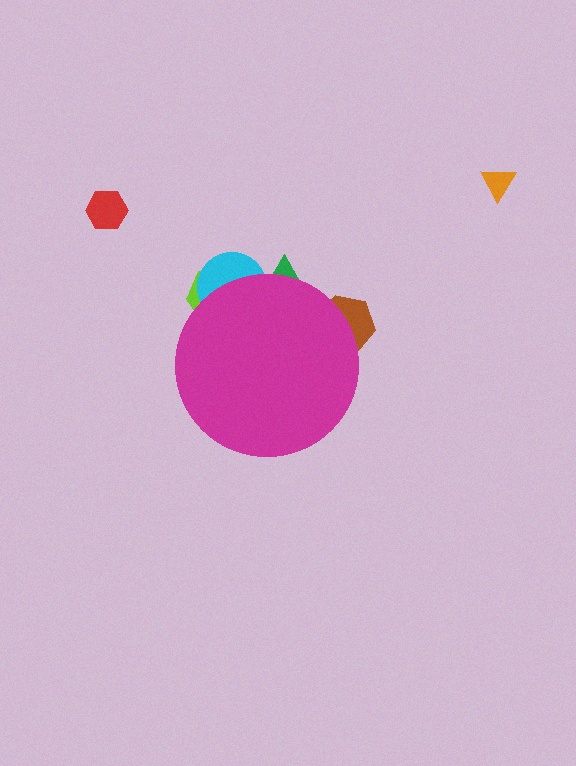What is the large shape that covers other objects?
A magenta circle.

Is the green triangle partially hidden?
Yes, the green triangle is partially hidden behind the magenta circle.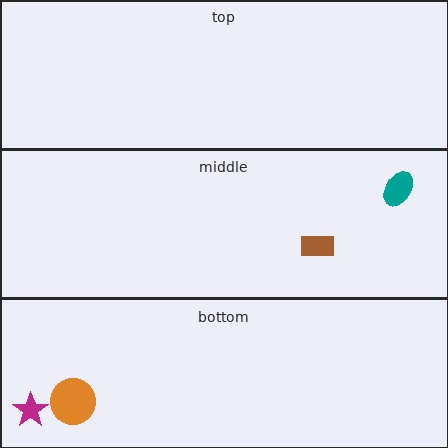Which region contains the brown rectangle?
The middle region.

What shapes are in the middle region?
The brown rectangle, the teal ellipse.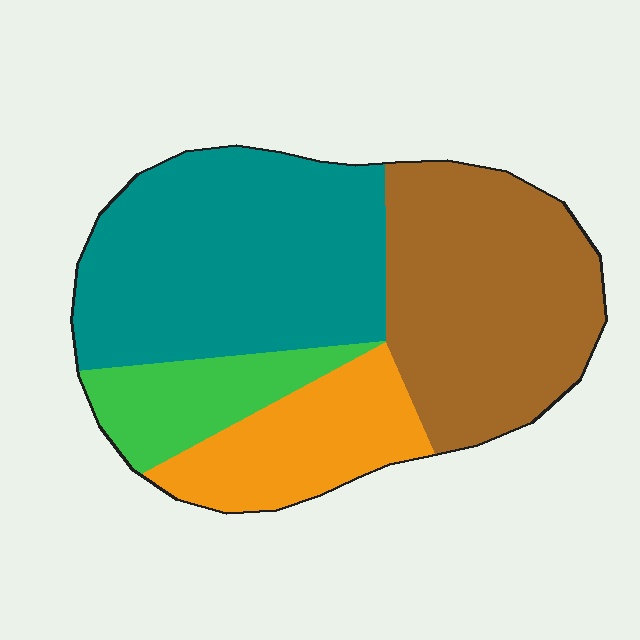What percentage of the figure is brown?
Brown covers about 35% of the figure.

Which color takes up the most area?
Teal, at roughly 40%.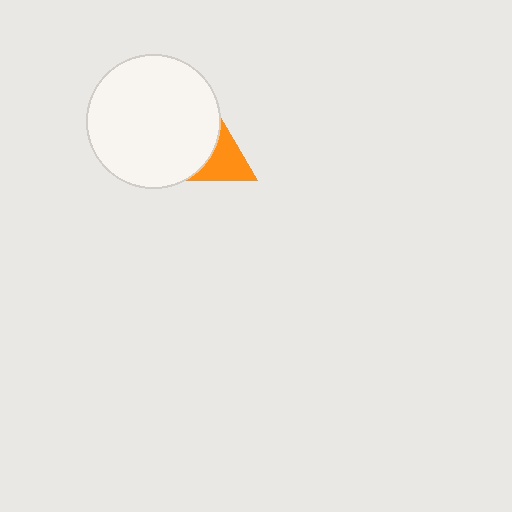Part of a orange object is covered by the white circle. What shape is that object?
It is a triangle.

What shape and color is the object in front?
The object in front is a white circle.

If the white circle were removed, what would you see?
You would see the complete orange triangle.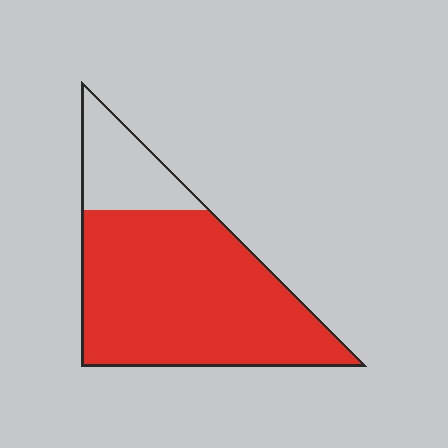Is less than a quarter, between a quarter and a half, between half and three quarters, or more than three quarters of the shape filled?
More than three quarters.